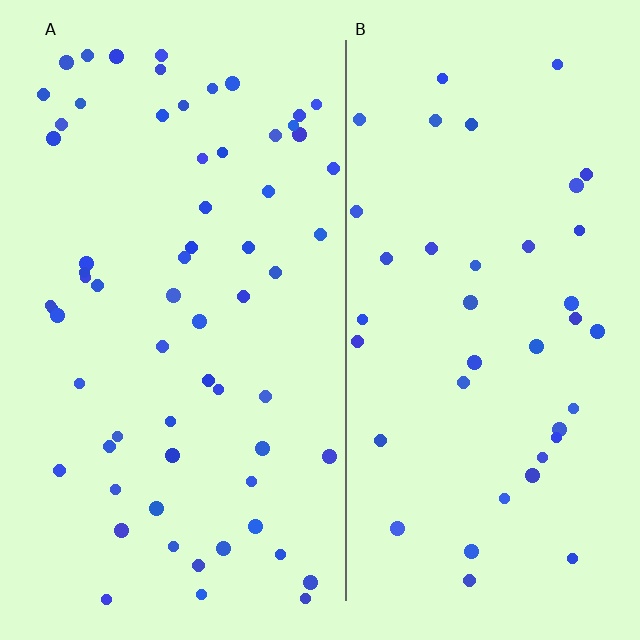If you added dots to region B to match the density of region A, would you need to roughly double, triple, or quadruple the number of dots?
Approximately double.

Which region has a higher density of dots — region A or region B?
A (the left).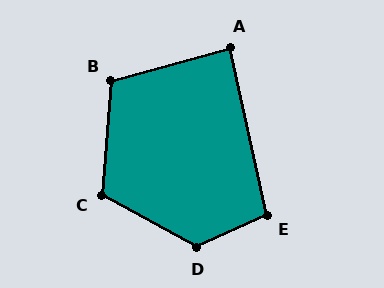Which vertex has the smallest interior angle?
A, at approximately 87 degrees.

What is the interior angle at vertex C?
Approximately 115 degrees (obtuse).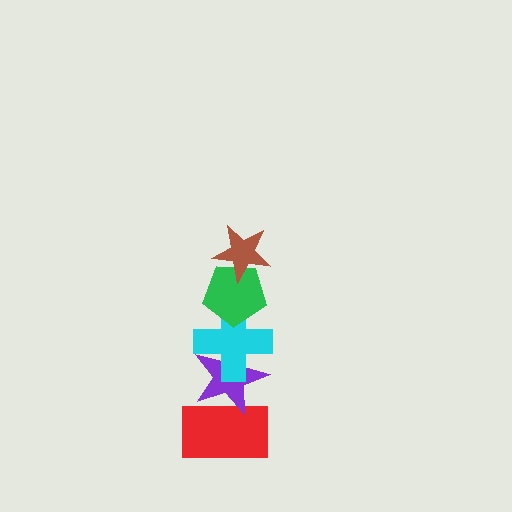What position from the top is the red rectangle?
The red rectangle is 5th from the top.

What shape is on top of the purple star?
The cyan cross is on top of the purple star.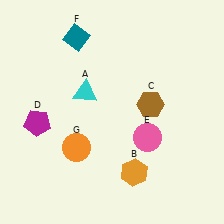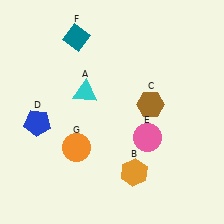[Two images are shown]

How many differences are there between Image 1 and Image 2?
There is 1 difference between the two images.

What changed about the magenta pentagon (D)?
In Image 1, D is magenta. In Image 2, it changed to blue.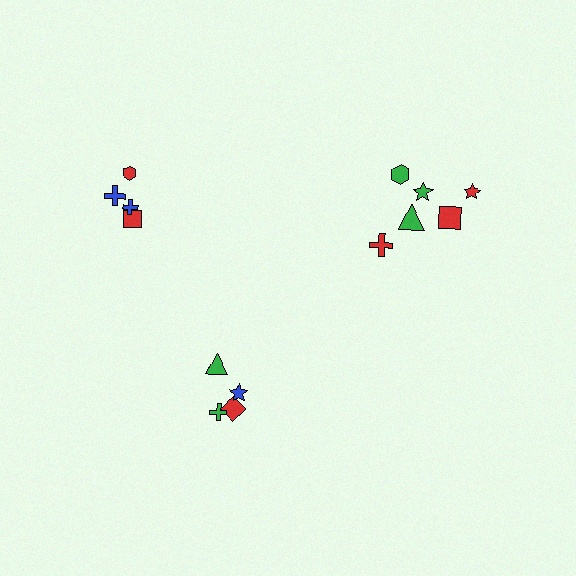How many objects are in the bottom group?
There are 4 objects.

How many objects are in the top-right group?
There are 6 objects.